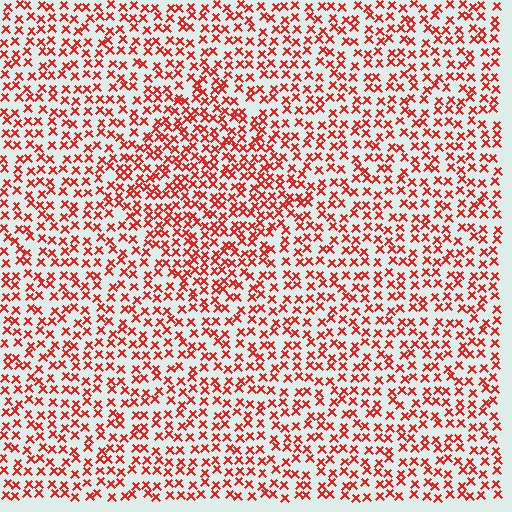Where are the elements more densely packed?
The elements are more densely packed inside the diamond boundary.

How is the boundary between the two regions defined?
The boundary is defined by a change in element density (approximately 1.5x ratio). All elements are the same color, size, and shape.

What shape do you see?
I see a diamond.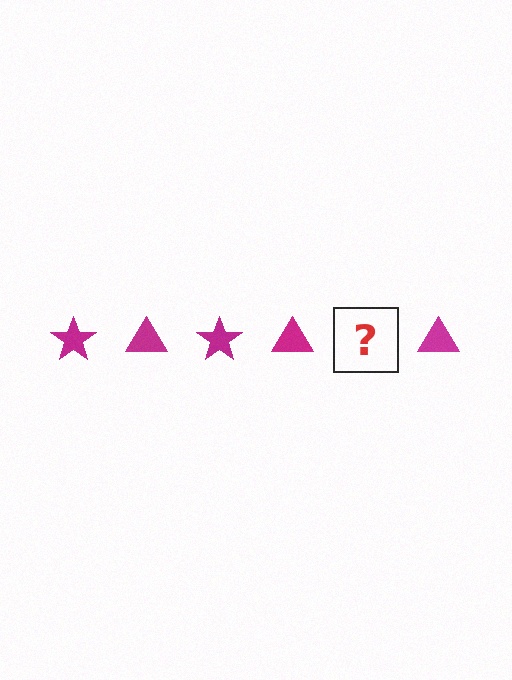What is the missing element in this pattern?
The missing element is a magenta star.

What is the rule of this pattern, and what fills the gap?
The rule is that the pattern cycles through star, triangle shapes in magenta. The gap should be filled with a magenta star.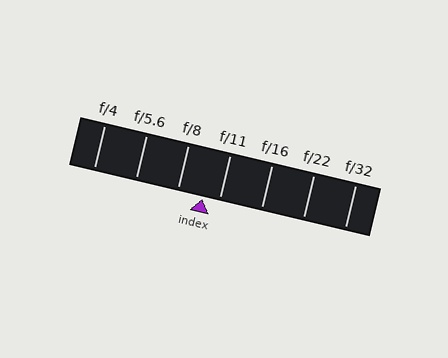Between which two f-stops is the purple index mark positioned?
The index mark is between f/8 and f/11.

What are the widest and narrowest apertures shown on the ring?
The widest aperture shown is f/4 and the narrowest is f/32.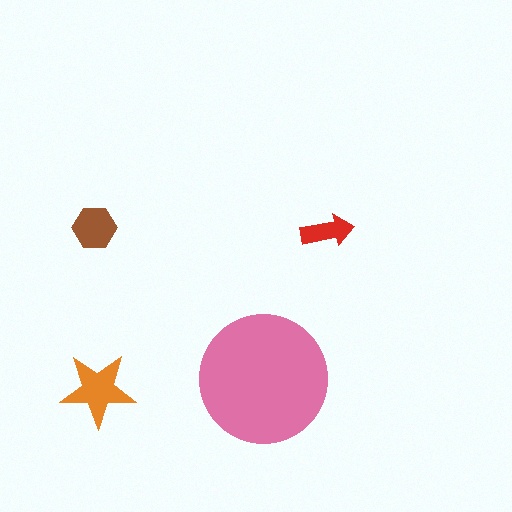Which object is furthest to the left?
The brown hexagon is leftmost.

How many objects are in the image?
There are 4 objects in the image.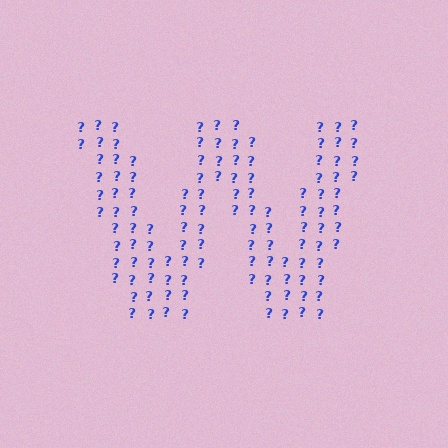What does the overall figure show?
The overall figure shows the letter W.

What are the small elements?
The small elements are question marks.